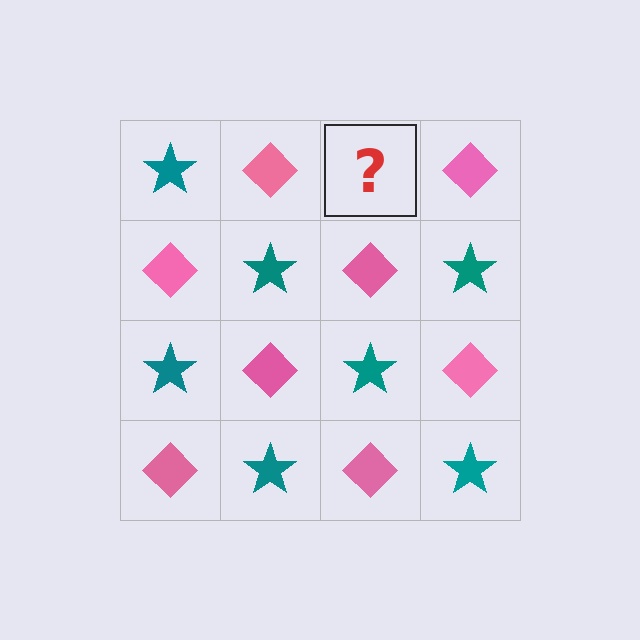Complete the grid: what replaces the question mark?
The question mark should be replaced with a teal star.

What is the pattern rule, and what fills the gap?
The rule is that it alternates teal star and pink diamond in a checkerboard pattern. The gap should be filled with a teal star.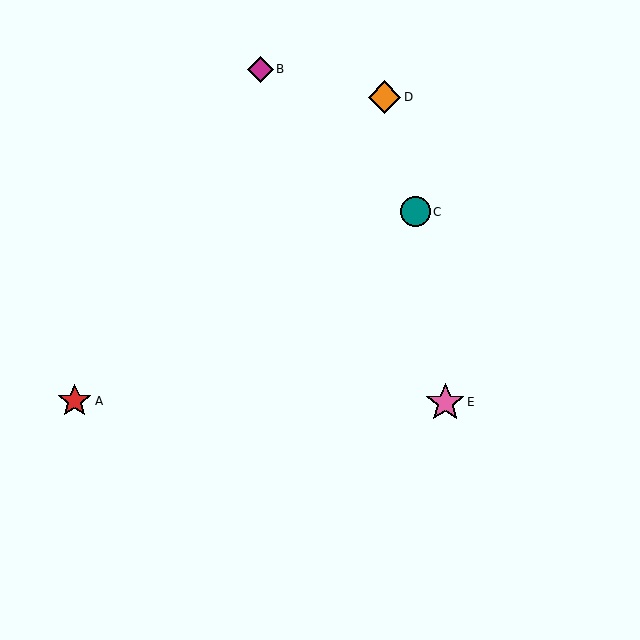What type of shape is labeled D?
Shape D is an orange diamond.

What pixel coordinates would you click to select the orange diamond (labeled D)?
Click at (385, 97) to select the orange diamond D.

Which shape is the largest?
The pink star (labeled E) is the largest.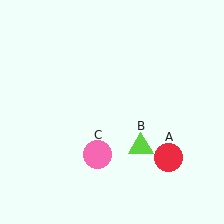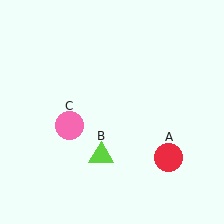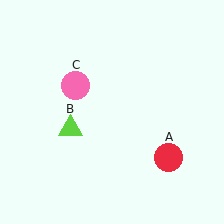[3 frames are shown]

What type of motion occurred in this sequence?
The lime triangle (object B), pink circle (object C) rotated clockwise around the center of the scene.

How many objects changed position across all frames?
2 objects changed position: lime triangle (object B), pink circle (object C).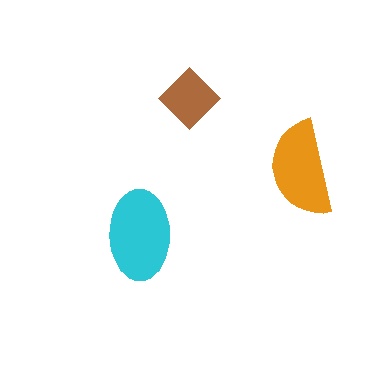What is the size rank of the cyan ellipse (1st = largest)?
1st.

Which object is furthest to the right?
The orange semicircle is rightmost.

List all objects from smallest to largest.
The brown diamond, the orange semicircle, the cyan ellipse.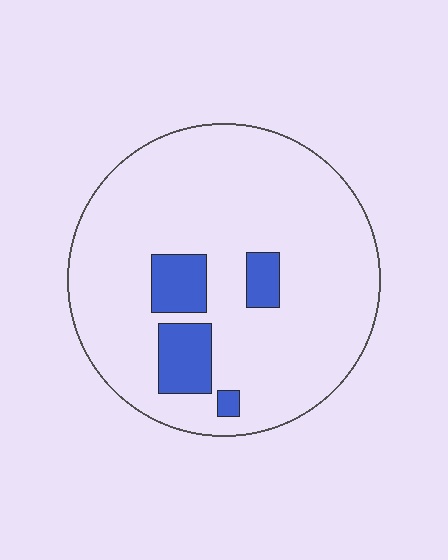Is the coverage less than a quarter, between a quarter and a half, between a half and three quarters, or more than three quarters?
Less than a quarter.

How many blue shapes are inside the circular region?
4.